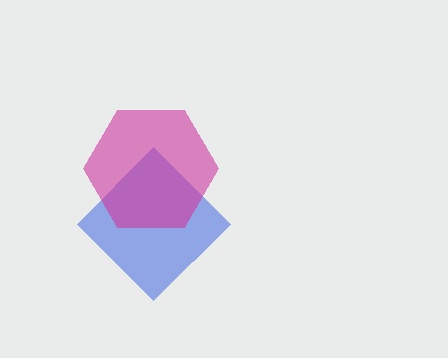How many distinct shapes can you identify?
There are 2 distinct shapes: a blue diamond, a magenta hexagon.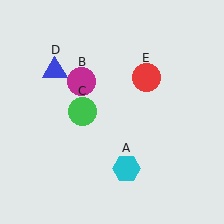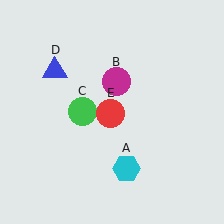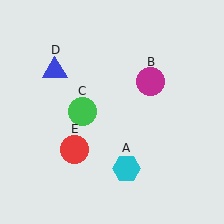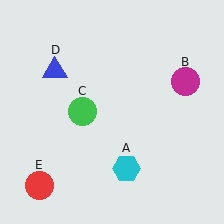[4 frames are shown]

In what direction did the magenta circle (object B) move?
The magenta circle (object B) moved right.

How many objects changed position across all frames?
2 objects changed position: magenta circle (object B), red circle (object E).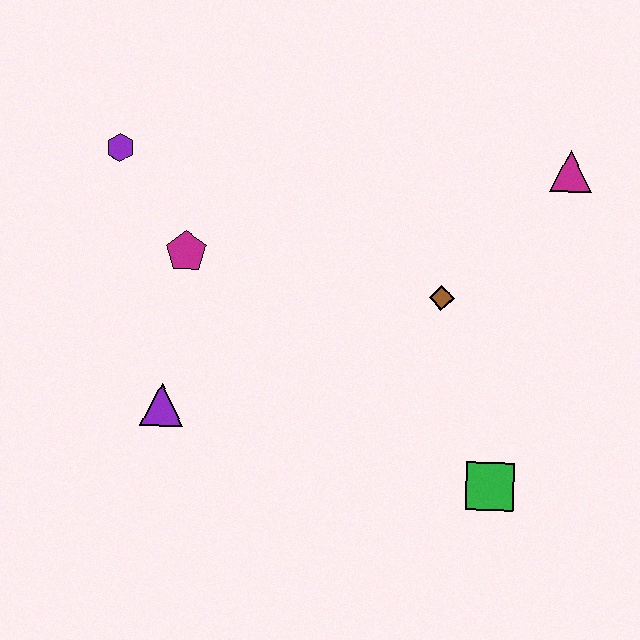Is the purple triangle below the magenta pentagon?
Yes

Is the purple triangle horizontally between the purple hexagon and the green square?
Yes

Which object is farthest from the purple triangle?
The magenta triangle is farthest from the purple triangle.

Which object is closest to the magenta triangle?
The brown diamond is closest to the magenta triangle.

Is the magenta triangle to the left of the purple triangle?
No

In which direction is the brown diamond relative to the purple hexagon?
The brown diamond is to the right of the purple hexagon.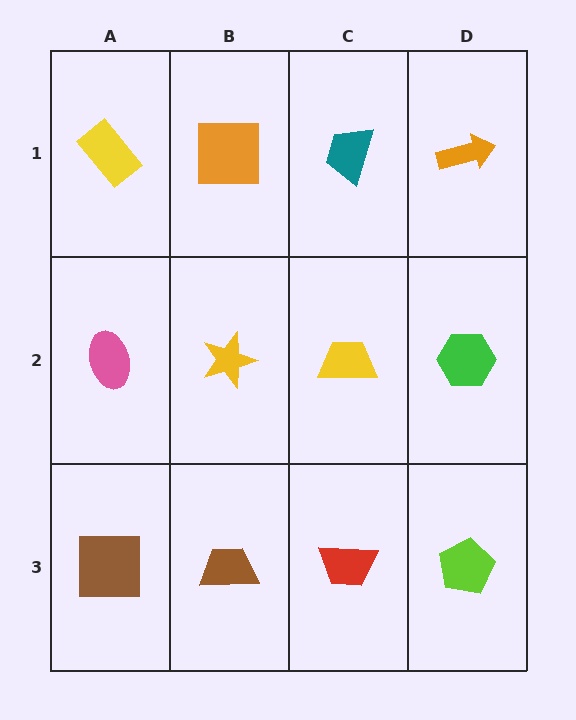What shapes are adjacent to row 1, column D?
A green hexagon (row 2, column D), a teal trapezoid (row 1, column C).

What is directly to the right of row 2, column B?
A yellow trapezoid.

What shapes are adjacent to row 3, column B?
A yellow star (row 2, column B), a brown square (row 3, column A), a red trapezoid (row 3, column C).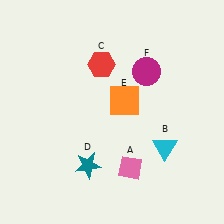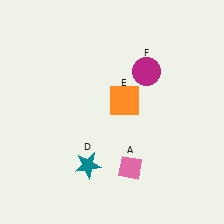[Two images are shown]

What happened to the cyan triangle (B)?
The cyan triangle (B) was removed in Image 2. It was in the bottom-right area of Image 1.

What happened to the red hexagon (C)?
The red hexagon (C) was removed in Image 2. It was in the top-left area of Image 1.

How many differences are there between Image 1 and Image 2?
There are 2 differences between the two images.